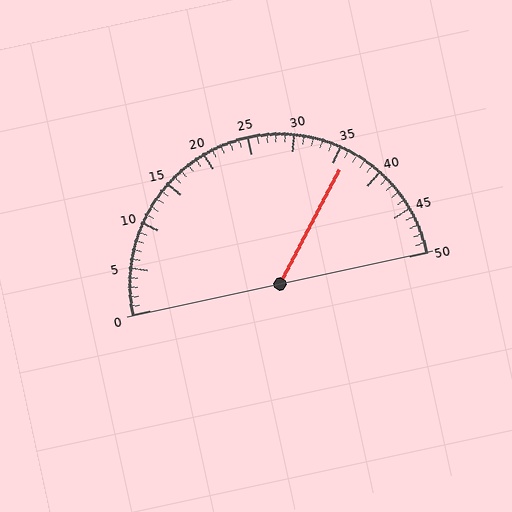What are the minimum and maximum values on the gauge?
The gauge ranges from 0 to 50.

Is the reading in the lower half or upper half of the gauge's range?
The reading is in the upper half of the range (0 to 50).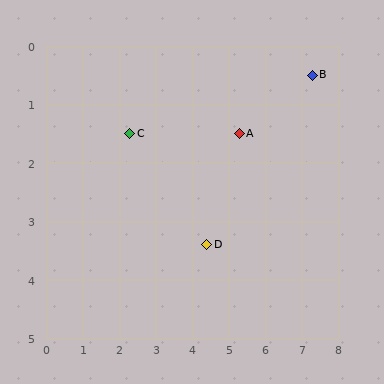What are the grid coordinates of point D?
Point D is at approximately (4.4, 3.4).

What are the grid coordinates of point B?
Point B is at approximately (7.3, 0.5).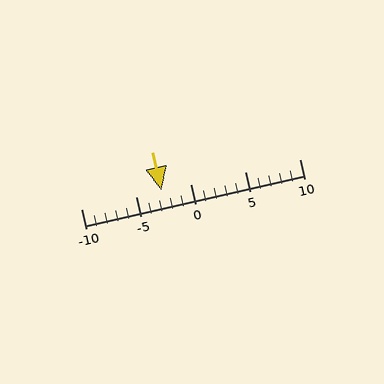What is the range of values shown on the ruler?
The ruler shows values from -10 to 10.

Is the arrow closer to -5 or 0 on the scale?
The arrow is closer to -5.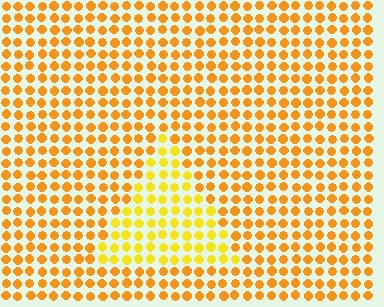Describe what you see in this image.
The image is filled with small orange elements in a uniform arrangement. A triangle-shaped region is visible where the elements are tinted to a slightly different hue, forming a subtle color boundary.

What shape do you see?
I see a triangle.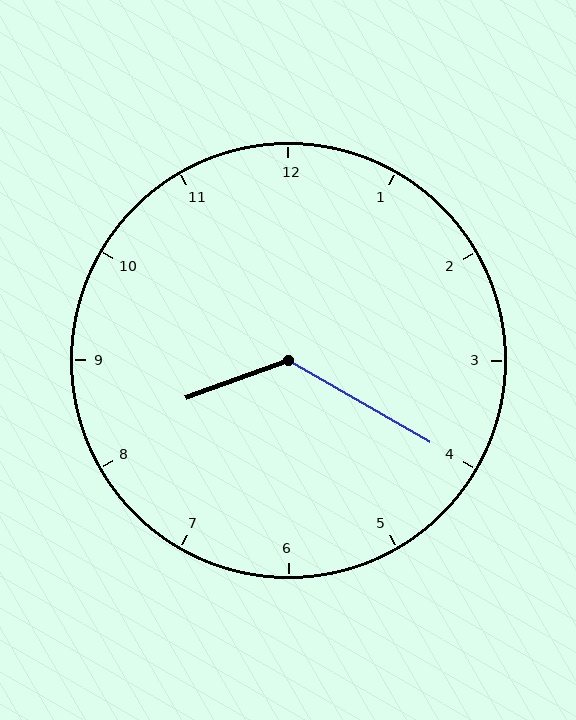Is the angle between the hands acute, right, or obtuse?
It is obtuse.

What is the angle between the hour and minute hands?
Approximately 130 degrees.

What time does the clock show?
8:20.